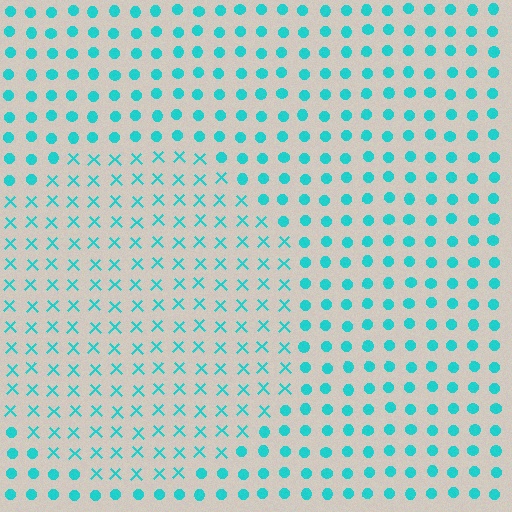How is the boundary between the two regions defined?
The boundary is defined by a change in element shape: X marks inside vs. circles outside. All elements share the same color and spacing.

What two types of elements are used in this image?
The image uses X marks inside the circle region and circles outside it.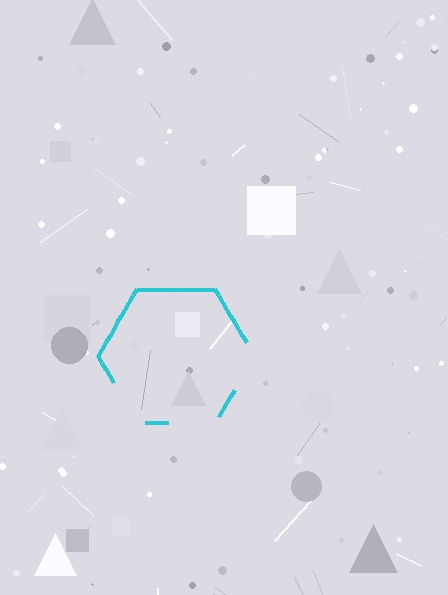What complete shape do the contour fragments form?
The contour fragments form a hexagon.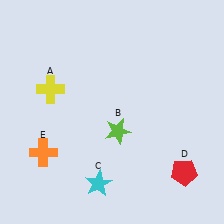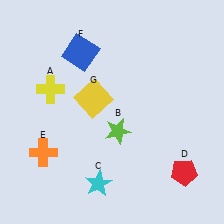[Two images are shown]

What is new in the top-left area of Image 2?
A yellow square (G) was added in the top-left area of Image 2.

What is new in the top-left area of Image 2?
A blue square (F) was added in the top-left area of Image 2.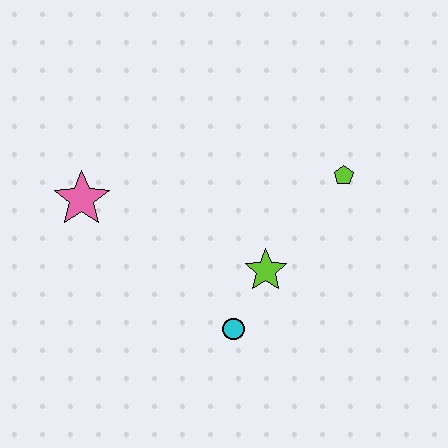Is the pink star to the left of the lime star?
Yes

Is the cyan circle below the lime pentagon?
Yes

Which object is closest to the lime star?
The cyan circle is closest to the lime star.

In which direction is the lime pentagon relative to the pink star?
The lime pentagon is to the right of the pink star.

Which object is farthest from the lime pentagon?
The pink star is farthest from the lime pentagon.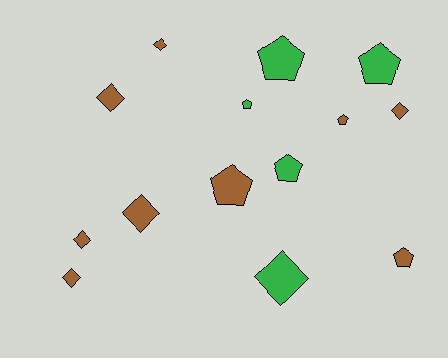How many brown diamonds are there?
There are 6 brown diamonds.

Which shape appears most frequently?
Pentagon, with 7 objects.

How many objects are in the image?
There are 14 objects.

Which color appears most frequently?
Brown, with 9 objects.